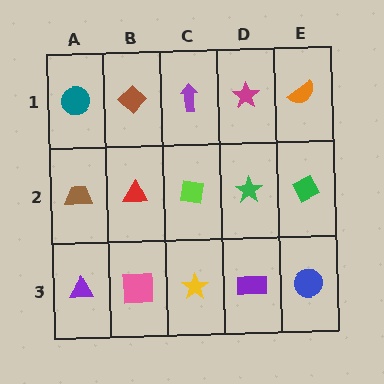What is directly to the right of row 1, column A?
A brown diamond.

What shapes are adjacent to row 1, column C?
A lime square (row 2, column C), a brown diamond (row 1, column B), a magenta star (row 1, column D).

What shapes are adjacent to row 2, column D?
A magenta star (row 1, column D), a purple rectangle (row 3, column D), a lime square (row 2, column C), a green diamond (row 2, column E).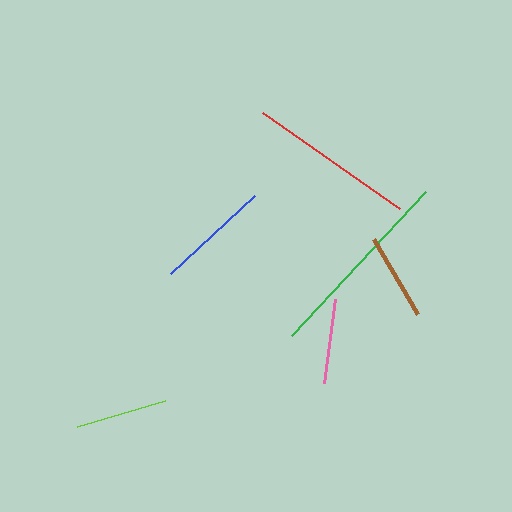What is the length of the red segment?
The red segment is approximately 167 pixels long.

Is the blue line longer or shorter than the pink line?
The blue line is longer than the pink line.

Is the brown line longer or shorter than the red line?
The red line is longer than the brown line.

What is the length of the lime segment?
The lime segment is approximately 92 pixels long.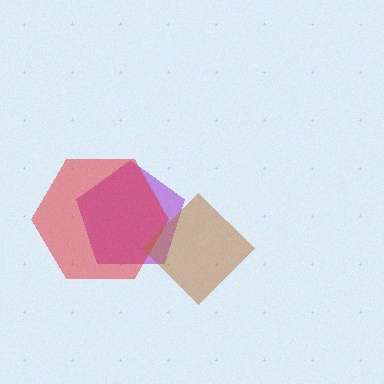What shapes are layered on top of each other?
The layered shapes are: a purple pentagon, a red hexagon, a brown diamond.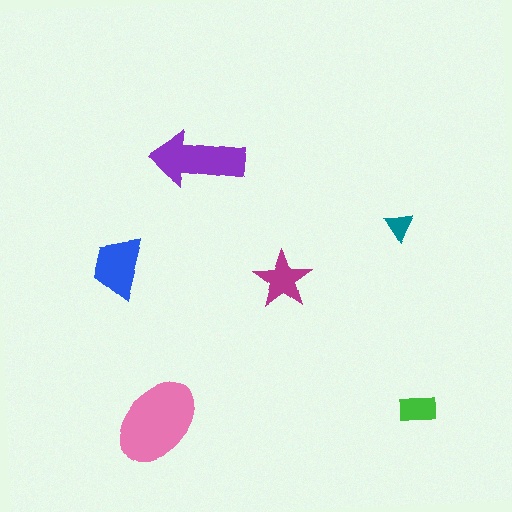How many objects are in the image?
There are 6 objects in the image.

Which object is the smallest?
The teal triangle.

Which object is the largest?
The pink ellipse.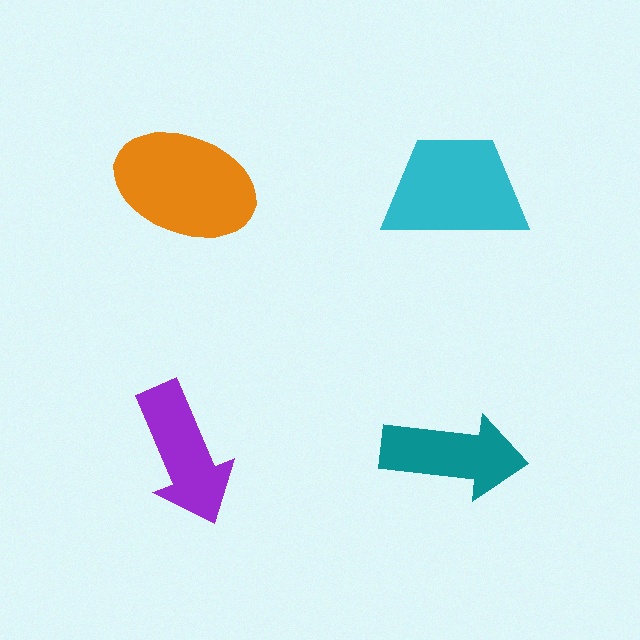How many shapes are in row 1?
2 shapes.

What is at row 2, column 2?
A teal arrow.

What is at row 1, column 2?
A cyan trapezoid.